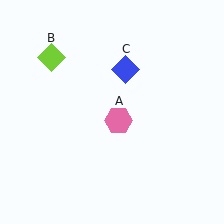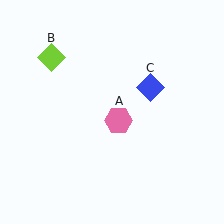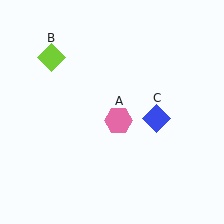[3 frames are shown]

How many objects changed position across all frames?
1 object changed position: blue diamond (object C).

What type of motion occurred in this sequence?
The blue diamond (object C) rotated clockwise around the center of the scene.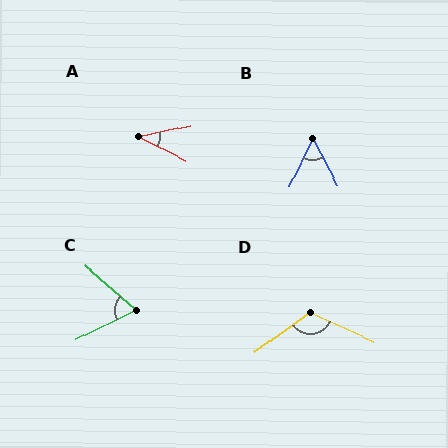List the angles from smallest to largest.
A (39°), B (53°), C (68°), D (119°).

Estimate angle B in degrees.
Approximately 53 degrees.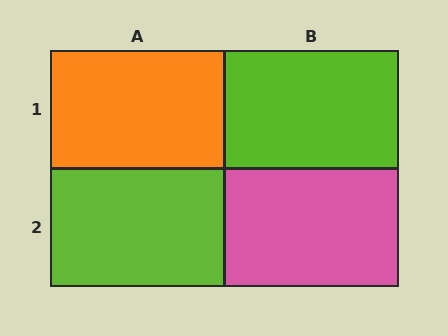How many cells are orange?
1 cell is orange.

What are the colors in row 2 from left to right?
Lime, pink.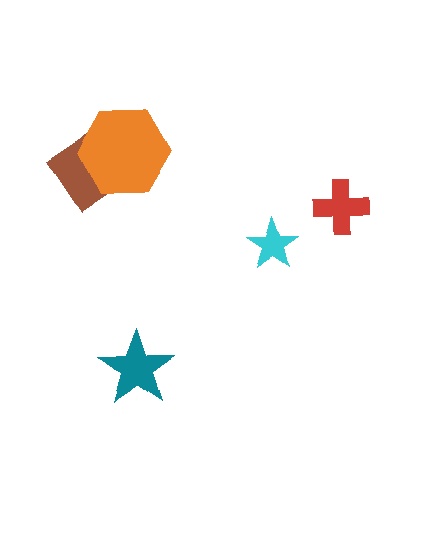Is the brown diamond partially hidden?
Yes, it is partially covered by another shape.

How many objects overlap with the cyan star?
0 objects overlap with the cyan star.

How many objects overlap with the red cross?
0 objects overlap with the red cross.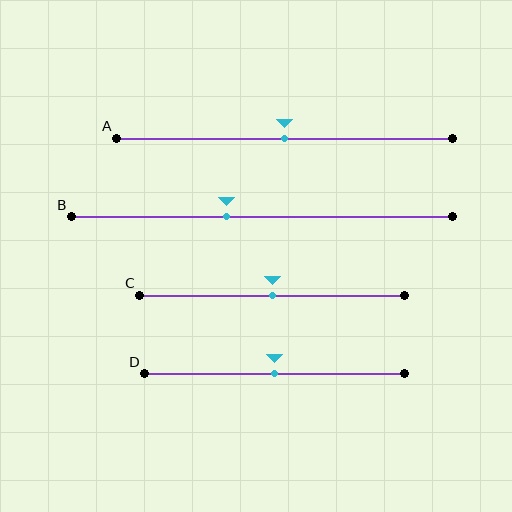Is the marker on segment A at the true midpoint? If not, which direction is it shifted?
Yes, the marker on segment A is at the true midpoint.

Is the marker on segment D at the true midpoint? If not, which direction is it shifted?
Yes, the marker on segment D is at the true midpoint.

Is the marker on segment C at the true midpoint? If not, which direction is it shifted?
Yes, the marker on segment C is at the true midpoint.